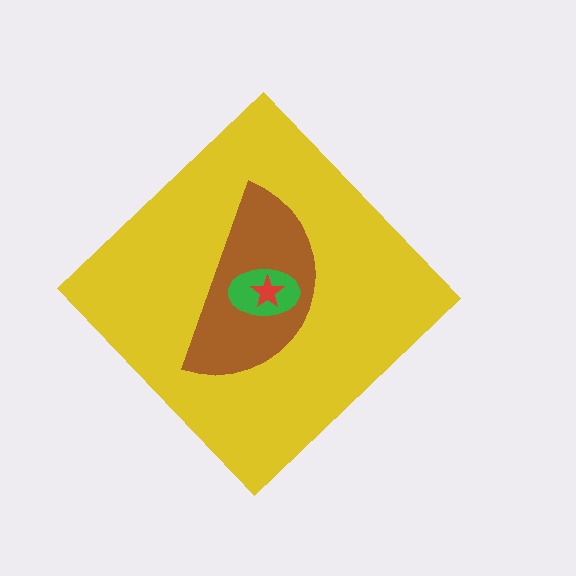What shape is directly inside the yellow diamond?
The brown semicircle.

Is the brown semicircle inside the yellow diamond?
Yes.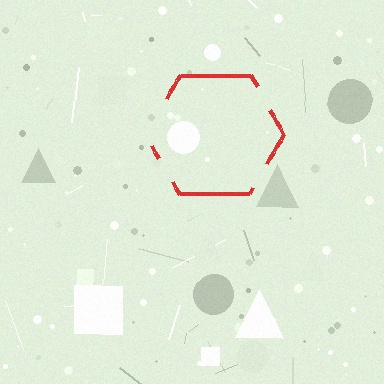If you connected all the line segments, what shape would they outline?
They would outline a hexagon.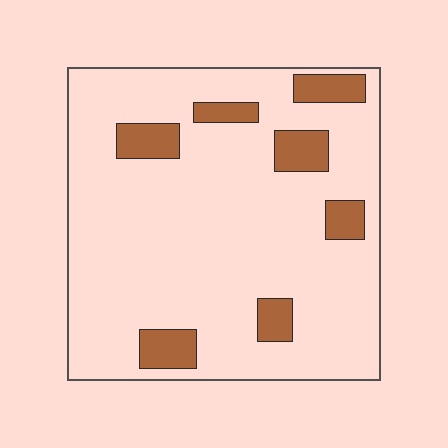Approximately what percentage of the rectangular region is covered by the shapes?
Approximately 15%.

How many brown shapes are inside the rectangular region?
7.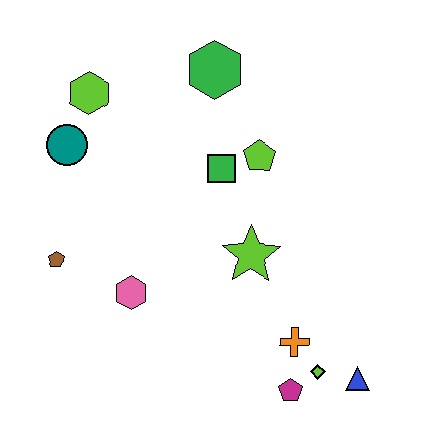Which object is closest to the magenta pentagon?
The lime diamond is closest to the magenta pentagon.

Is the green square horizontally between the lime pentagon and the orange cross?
No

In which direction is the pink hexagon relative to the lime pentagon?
The pink hexagon is below the lime pentagon.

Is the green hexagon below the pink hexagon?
No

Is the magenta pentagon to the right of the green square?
Yes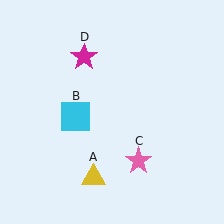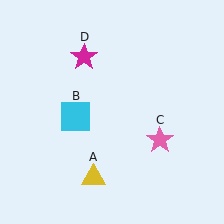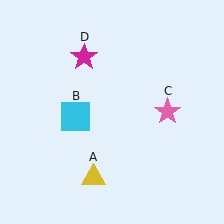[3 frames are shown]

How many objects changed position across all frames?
1 object changed position: pink star (object C).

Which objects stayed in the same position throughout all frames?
Yellow triangle (object A) and cyan square (object B) and magenta star (object D) remained stationary.